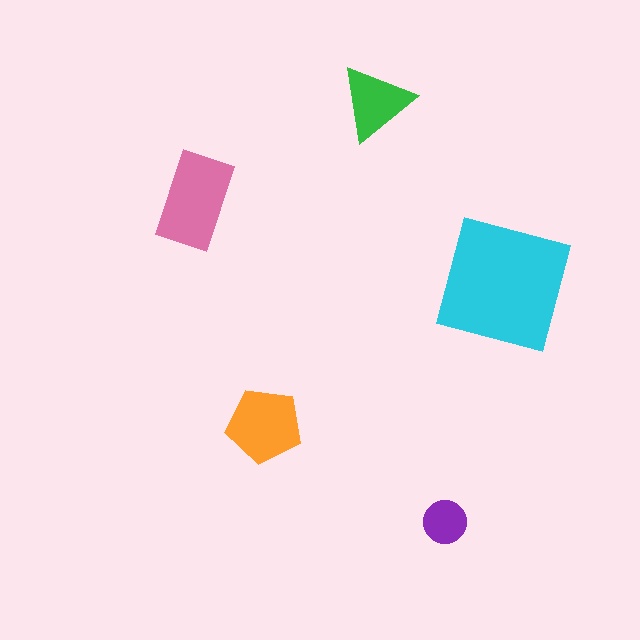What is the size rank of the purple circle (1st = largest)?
5th.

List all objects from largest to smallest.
The cyan square, the pink rectangle, the orange pentagon, the green triangle, the purple circle.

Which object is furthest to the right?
The cyan square is rightmost.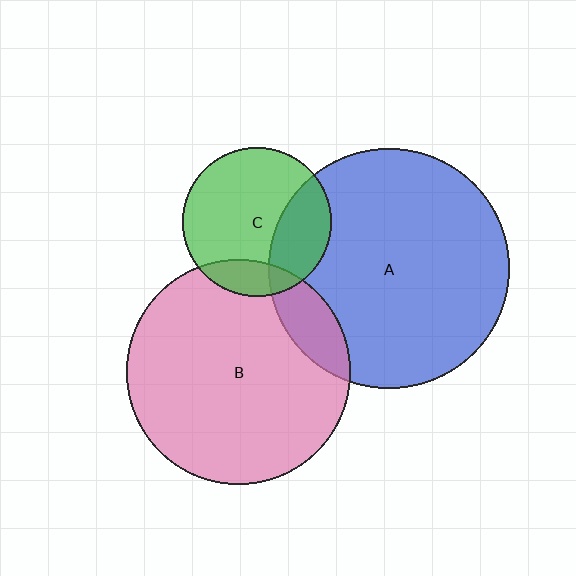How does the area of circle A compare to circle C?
Approximately 2.6 times.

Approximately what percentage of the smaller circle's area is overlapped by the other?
Approximately 10%.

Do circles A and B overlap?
Yes.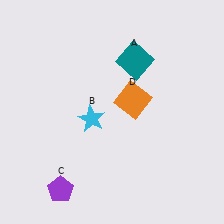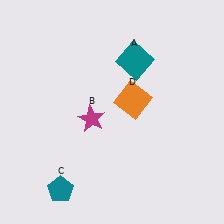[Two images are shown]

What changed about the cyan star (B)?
In Image 1, B is cyan. In Image 2, it changed to magenta.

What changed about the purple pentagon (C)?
In Image 1, C is purple. In Image 2, it changed to teal.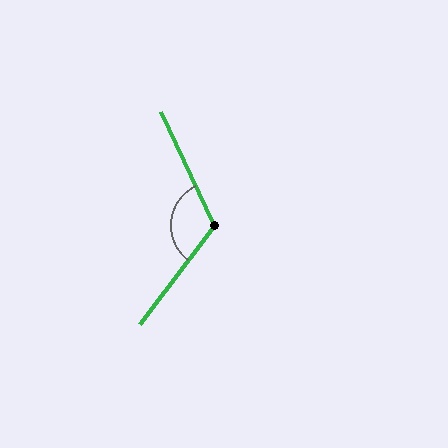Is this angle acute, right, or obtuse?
It is obtuse.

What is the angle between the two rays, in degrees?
Approximately 118 degrees.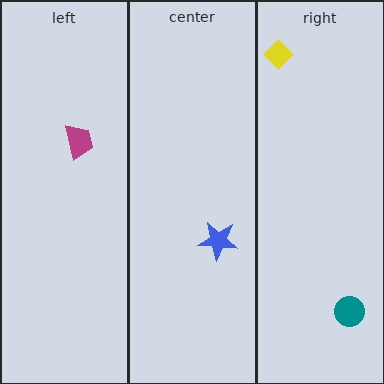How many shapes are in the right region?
2.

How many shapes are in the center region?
1.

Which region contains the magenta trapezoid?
The left region.